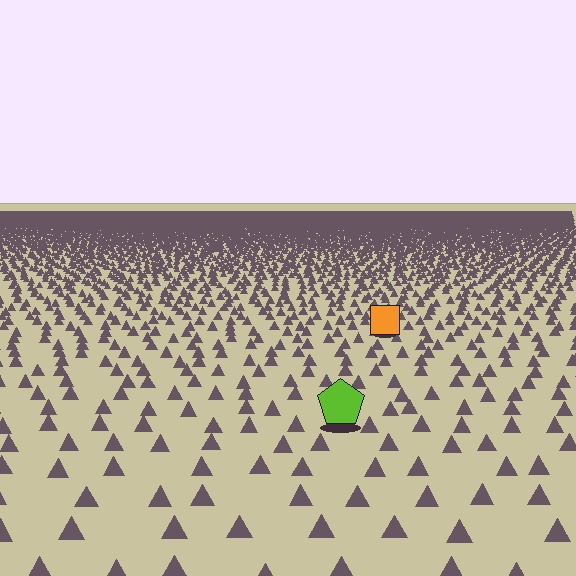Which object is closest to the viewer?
The lime pentagon is closest. The texture marks near it are larger and more spread out.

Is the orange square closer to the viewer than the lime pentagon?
No. The lime pentagon is closer — you can tell from the texture gradient: the ground texture is coarser near it.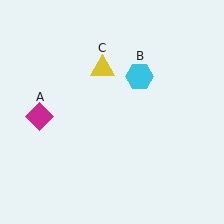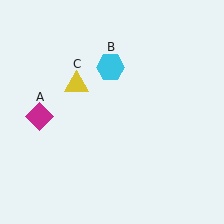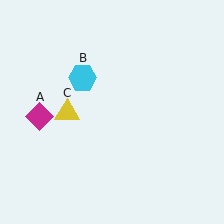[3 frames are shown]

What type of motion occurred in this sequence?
The cyan hexagon (object B), yellow triangle (object C) rotated counterclockwise around the center of the scene.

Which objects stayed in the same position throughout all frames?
Magenta diamond (object A) remained stationary.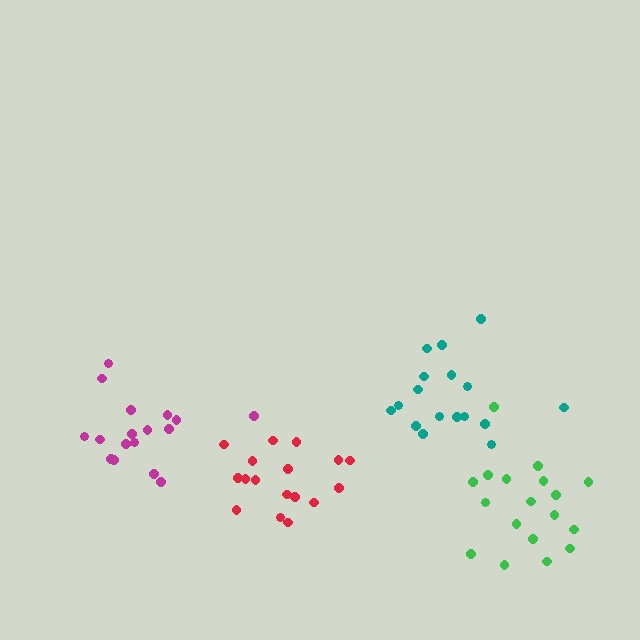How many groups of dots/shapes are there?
There are 4 groups.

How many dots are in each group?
Group 1: 18 dots, Group 2: 17 dots, Group 3: 17 dots, Group 4: 17 dots (69 total).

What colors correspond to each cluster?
The clusters are colored: green, red, teal, magenta.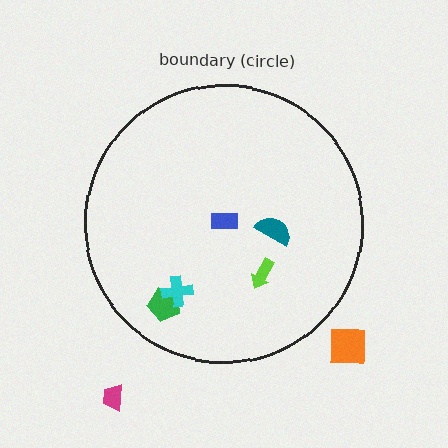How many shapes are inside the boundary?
5 inside, 2 outside.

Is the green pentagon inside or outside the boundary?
Inside.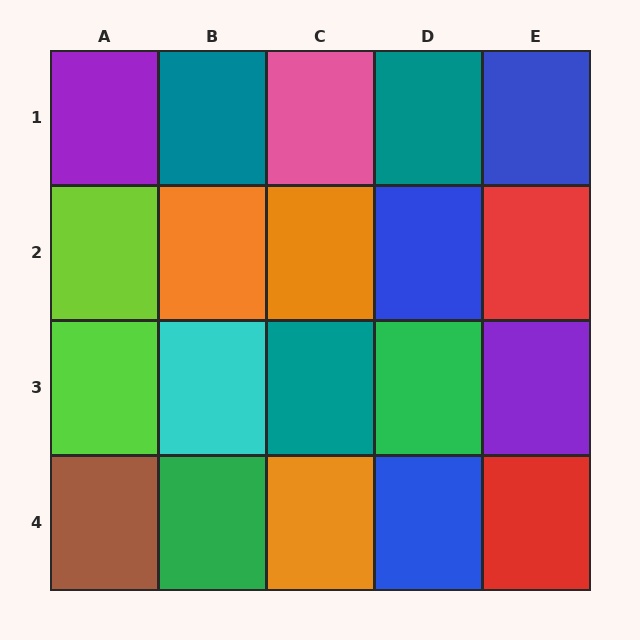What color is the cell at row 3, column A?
Lime.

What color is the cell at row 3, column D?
Green.